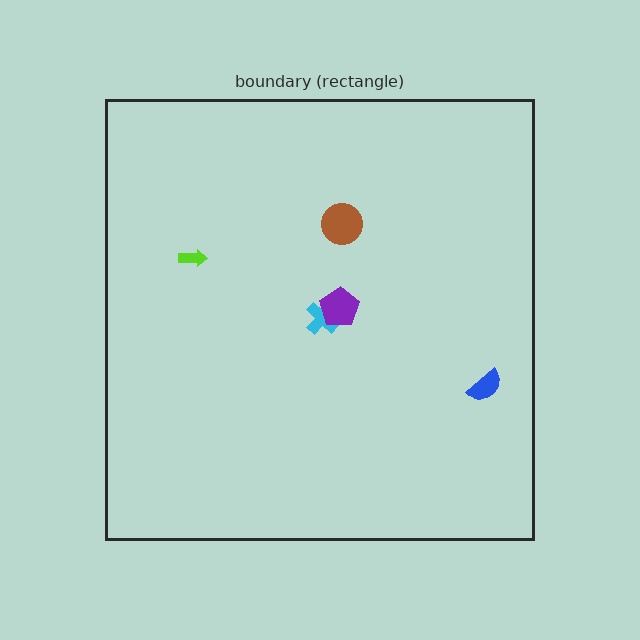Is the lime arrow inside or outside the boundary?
Inside.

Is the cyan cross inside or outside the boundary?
Inside.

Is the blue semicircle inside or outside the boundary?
Inside.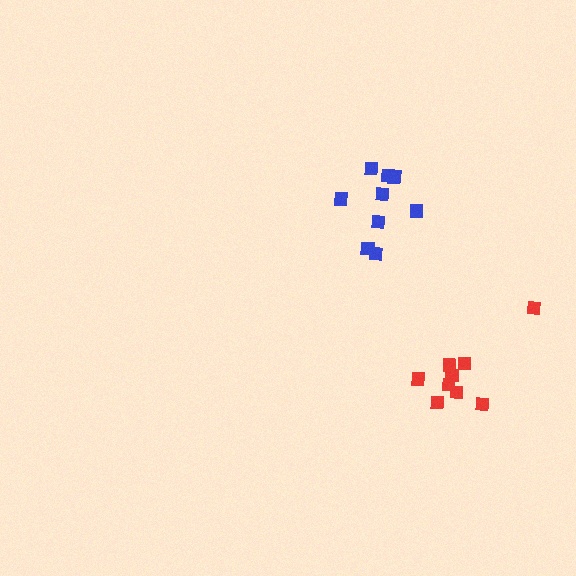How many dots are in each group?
Group 1: 10 dots, Group 2: 9 dots (19 total).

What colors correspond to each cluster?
The clusters are colored: blue, red.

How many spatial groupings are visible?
There are 2 spatial groupings.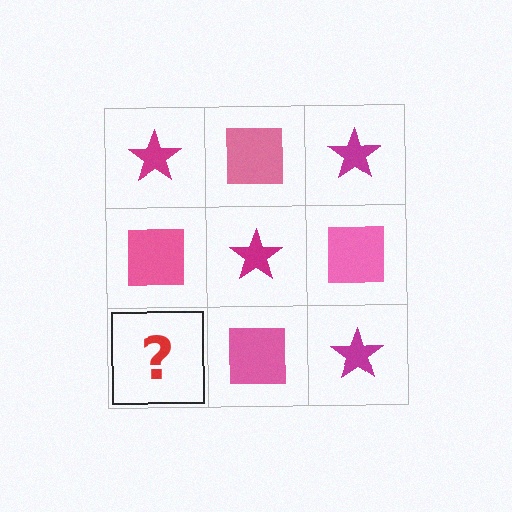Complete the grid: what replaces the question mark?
The question mark should be replaced with a magenta star.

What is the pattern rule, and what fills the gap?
The rule is that it alternates magenta star and pink square in a checkerboard pattern. The gap should be filled with a magenta star.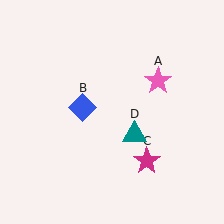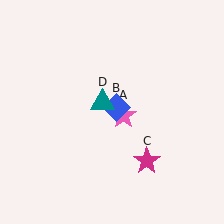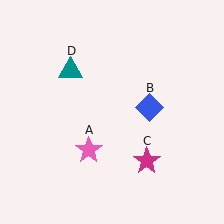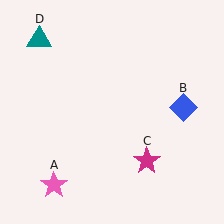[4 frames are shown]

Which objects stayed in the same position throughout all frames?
Magenta star (object C) remained stationary.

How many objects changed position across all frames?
3 objects changed position: pink star (object A), blue diamond (object B), teal triangle (object D).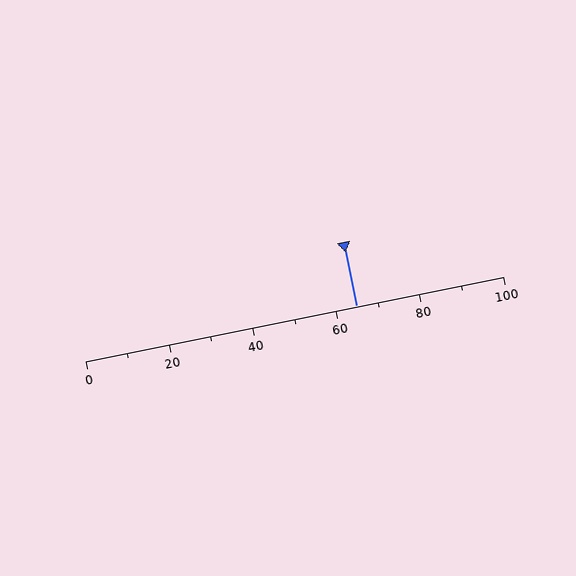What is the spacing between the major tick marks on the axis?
The major ticks are spaced 20 apart.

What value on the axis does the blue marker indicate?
The marker indicates approximately 65.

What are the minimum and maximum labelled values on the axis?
The axis runs from 0 to 100.